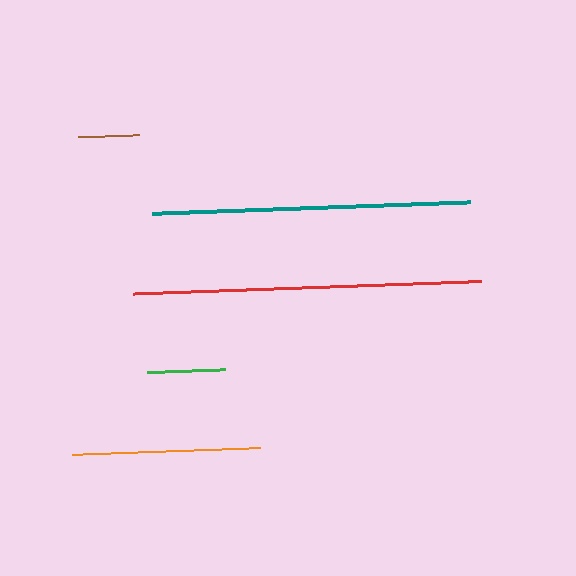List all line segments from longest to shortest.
From longest to shortest: red, teal, orange, green, brown.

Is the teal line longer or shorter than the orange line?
The teal line is longer than the orange line.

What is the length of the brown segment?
The brown segment is approximately 61 pixels long.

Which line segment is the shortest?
The brown line is the shortest at approximately 61 pixels.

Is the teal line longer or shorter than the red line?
The red line is longer than the teal line.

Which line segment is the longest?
The red line is the longest at approximately 347 pixels.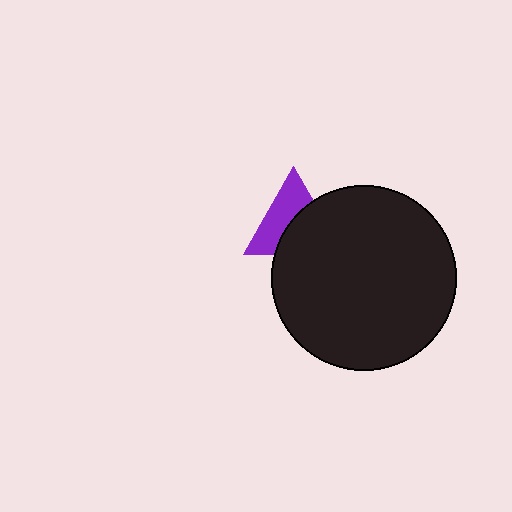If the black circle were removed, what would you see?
You would see the complete purple triangle.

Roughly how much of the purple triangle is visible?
About half of it is visible (roughly 51%).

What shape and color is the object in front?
The object in front is a black circle.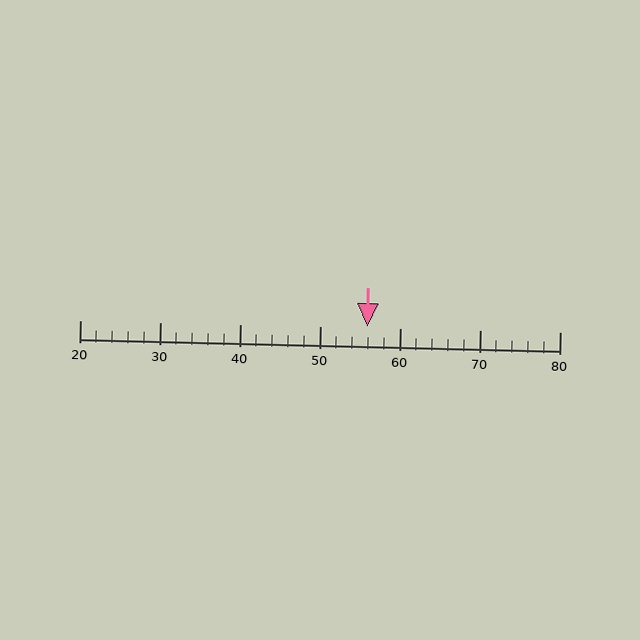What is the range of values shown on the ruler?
The ruler shows values from 20 to 80.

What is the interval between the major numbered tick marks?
The major tick marks are spaced 10 units apart.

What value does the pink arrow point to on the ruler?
The pink arrow points to approximately 56.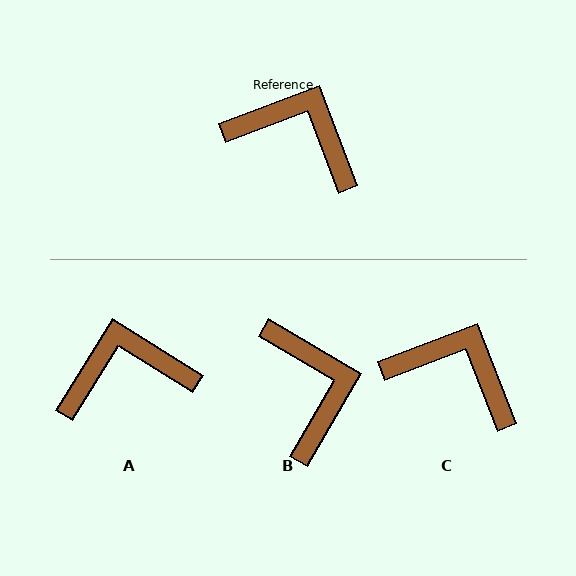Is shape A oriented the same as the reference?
No, it is off by about 37 degrees.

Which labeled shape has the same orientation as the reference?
C.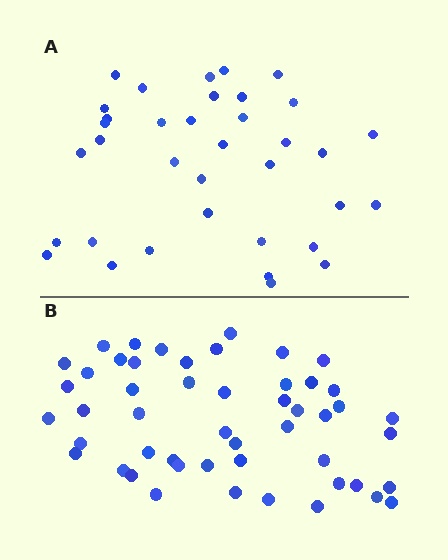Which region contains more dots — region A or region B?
Region B (the bottom region) has more dots.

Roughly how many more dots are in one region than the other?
Region B has approximately 15 more dots than region A.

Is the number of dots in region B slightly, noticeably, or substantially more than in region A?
Region B has noticeably more, but not dramatically so. The ratio is roughly 1.4 to 1.